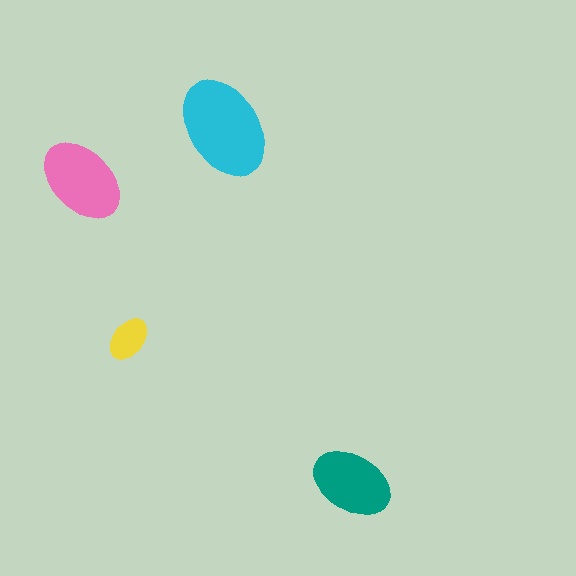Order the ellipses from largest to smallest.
the cyan one, the pink one, the teal one, the yellow one.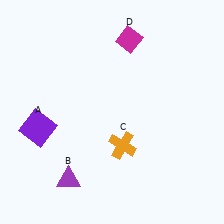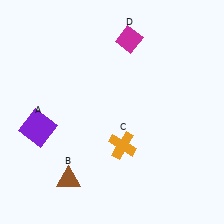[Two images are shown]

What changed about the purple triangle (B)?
In Image 1, B is purple. In Image 2, it changed to brown.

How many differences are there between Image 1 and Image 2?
There is 1 difference between the two images.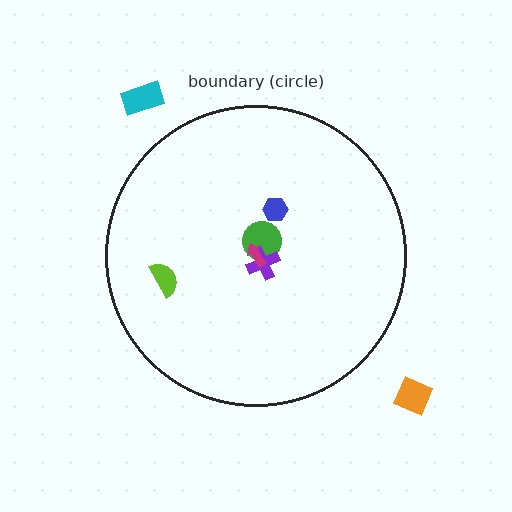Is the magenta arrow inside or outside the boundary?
Inside.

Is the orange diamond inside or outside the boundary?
Outside.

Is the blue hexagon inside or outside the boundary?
Inside.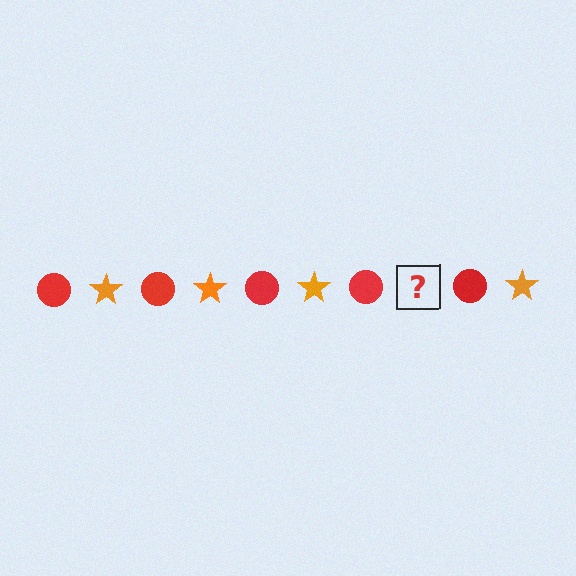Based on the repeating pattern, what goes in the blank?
The blank should be an orange star.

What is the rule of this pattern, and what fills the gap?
The rule is that the pattern alternates between red circle and orange star. The gap should be filled with an orange star.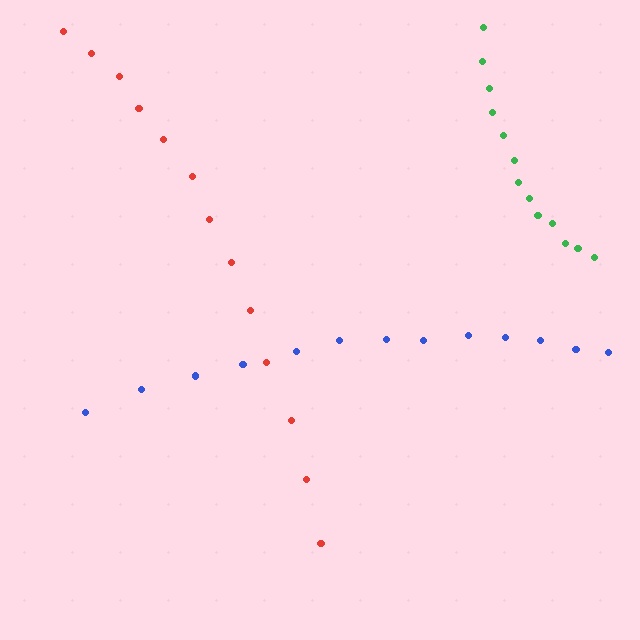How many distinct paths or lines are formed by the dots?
There are 3 distinct paths.